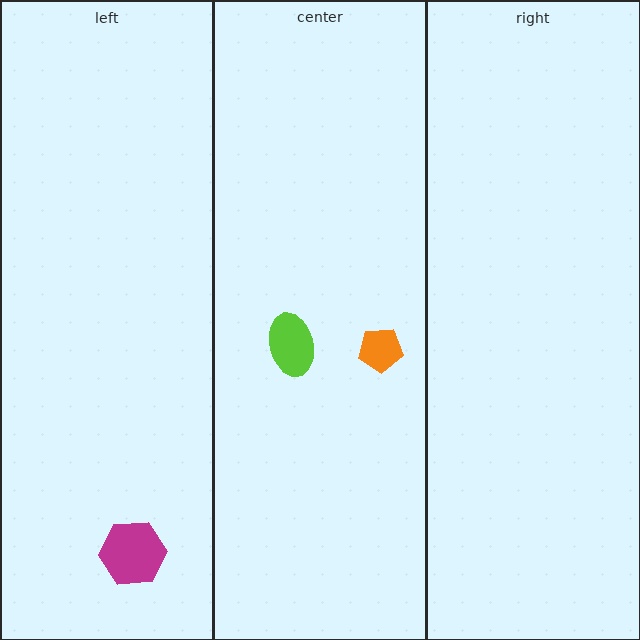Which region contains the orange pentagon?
The center region.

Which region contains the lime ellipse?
The center region.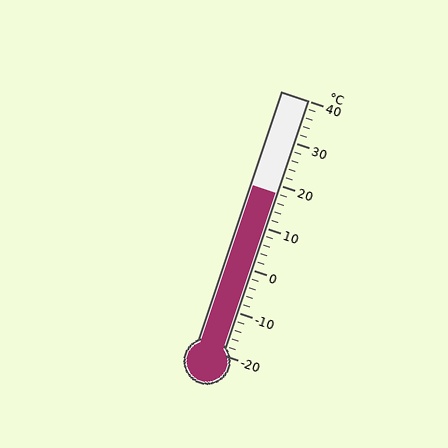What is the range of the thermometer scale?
The thermometer scale ranges from -20°C to 40°C.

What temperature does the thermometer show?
The thermometer shows approximately 18°C.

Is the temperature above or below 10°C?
The temperature is above 10°C.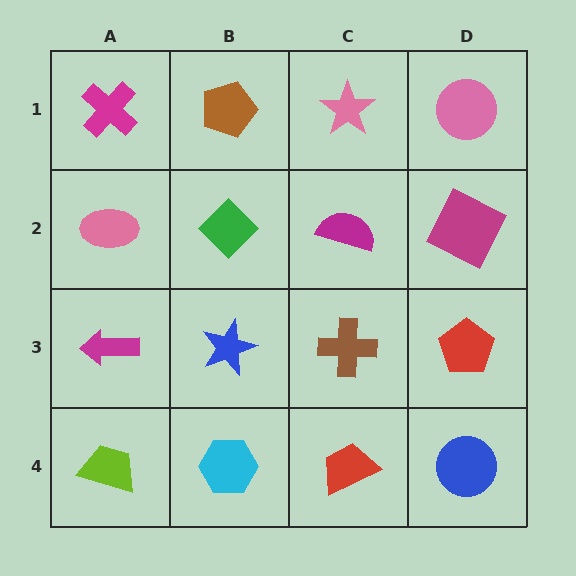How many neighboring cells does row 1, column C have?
3.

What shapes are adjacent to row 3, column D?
A magenta square (row 2, column D), a blue circle (row 4, column D), a brown cross (row 3, column C).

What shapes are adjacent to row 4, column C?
A brown cross (row 3, column C), a cyan hexagon (row 4, column B), a blue circle (row 4, column D).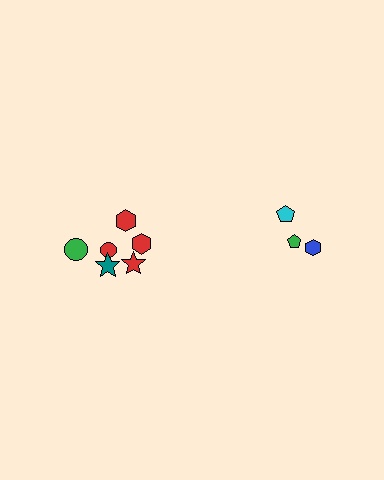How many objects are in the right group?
There are 3 objects.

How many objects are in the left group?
There are 6 objects.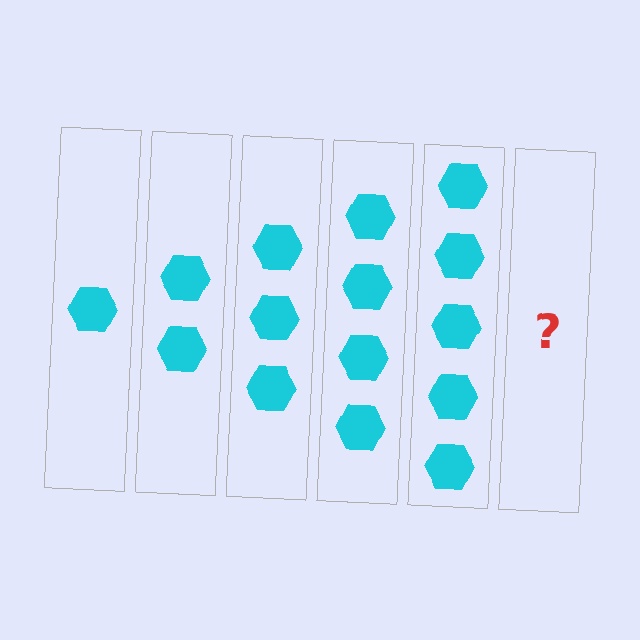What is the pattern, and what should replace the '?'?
The pattern is that each step adds one more hexagon. The '?' should be 6 hexagons.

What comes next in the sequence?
The next element should be 6 hexagons.